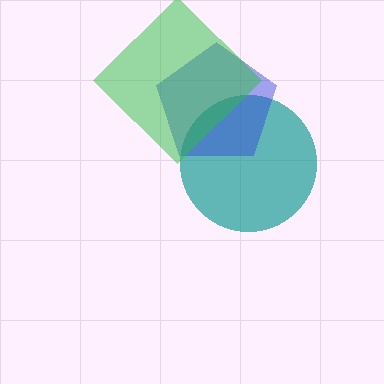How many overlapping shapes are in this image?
There are 3 overlapping shapes in the image.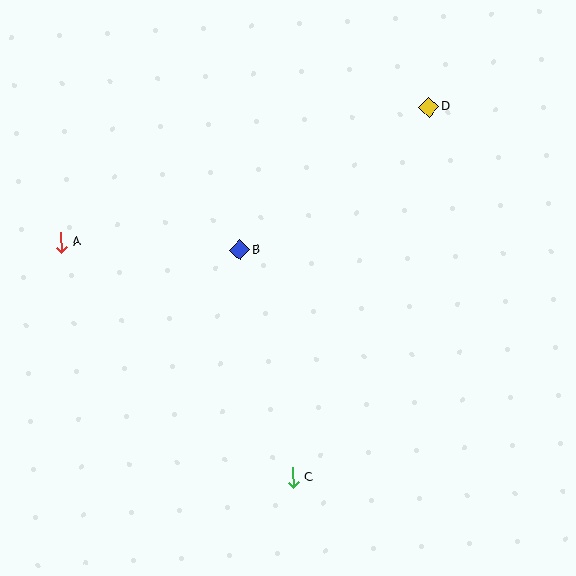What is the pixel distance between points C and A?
The distance between C and A is 331 pixels.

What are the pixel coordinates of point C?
Point C is at (293, 478).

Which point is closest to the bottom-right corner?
Point C is closest to the bottom-right corner.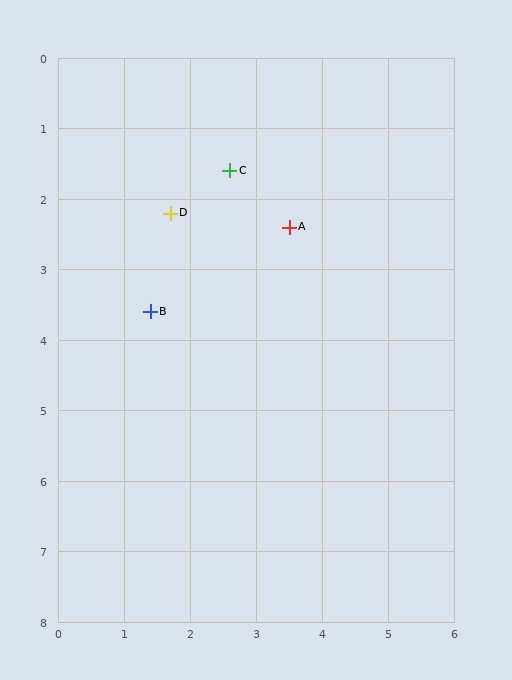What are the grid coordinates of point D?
Point D is at approximately (1.7, 2.2).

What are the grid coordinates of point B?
Point B is at approximately (1.4, 3.6).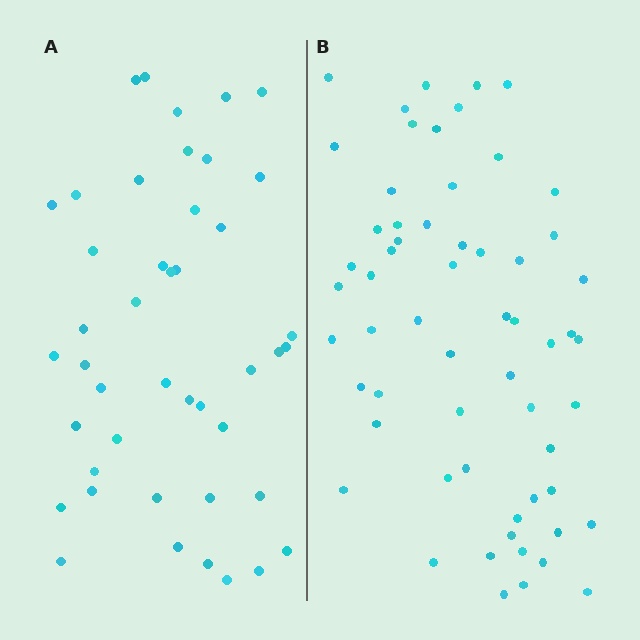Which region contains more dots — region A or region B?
Region B (the right region) has more dots.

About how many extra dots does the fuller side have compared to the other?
Region B has approximately 15 more dots than region A.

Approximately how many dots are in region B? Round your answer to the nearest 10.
About 60 dots.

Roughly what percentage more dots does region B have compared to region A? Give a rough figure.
About 35% more.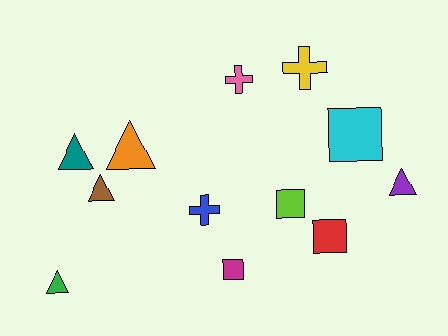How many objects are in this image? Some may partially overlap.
There are 12 objects.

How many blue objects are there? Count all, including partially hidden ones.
There is 1 blue object.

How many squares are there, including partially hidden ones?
There are 4 squares.